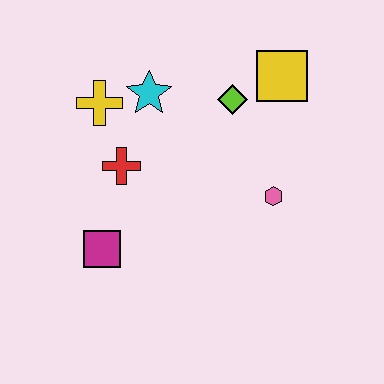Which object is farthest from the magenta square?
The yellow square is farthest from the magenta square.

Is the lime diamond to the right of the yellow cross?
Yes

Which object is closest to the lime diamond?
The yellow square is closest to the lime diamond.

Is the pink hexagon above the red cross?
No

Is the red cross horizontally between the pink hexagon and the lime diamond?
No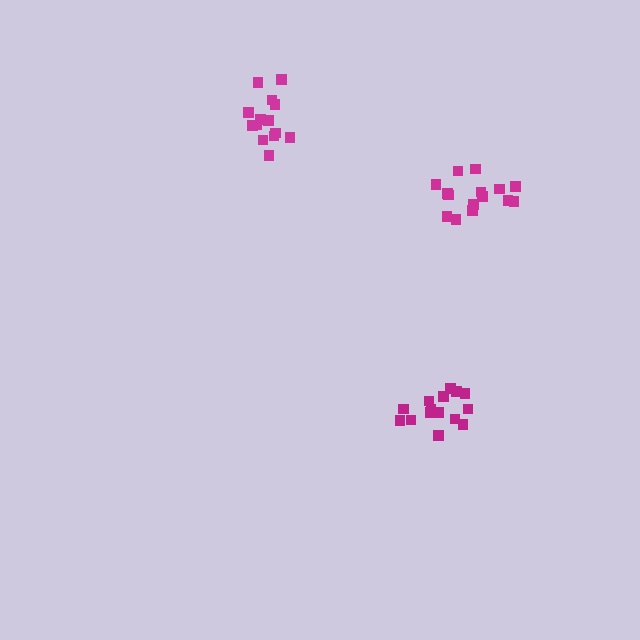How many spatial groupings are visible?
There are 3 spatial groupings.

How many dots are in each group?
Group 1: 15 dots, Group 2: 15 dots, Group 3: 14 dots (44 total).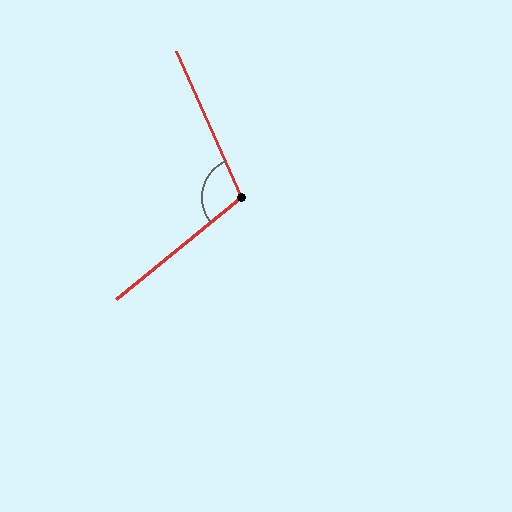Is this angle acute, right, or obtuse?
It is obtuse.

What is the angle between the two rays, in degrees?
Approximately 106 degrees.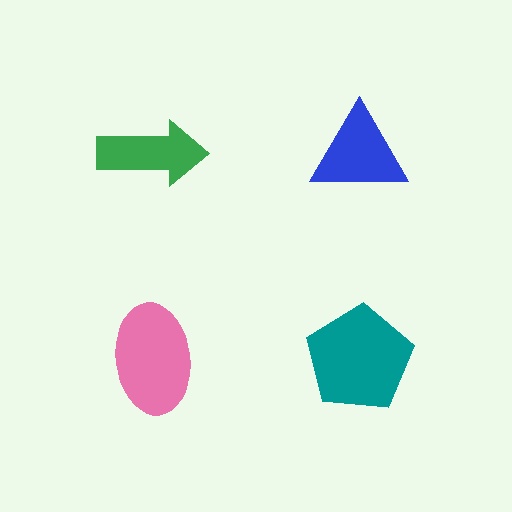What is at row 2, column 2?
A teal pentagon.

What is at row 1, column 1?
A green arrow.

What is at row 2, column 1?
A pink ellipse.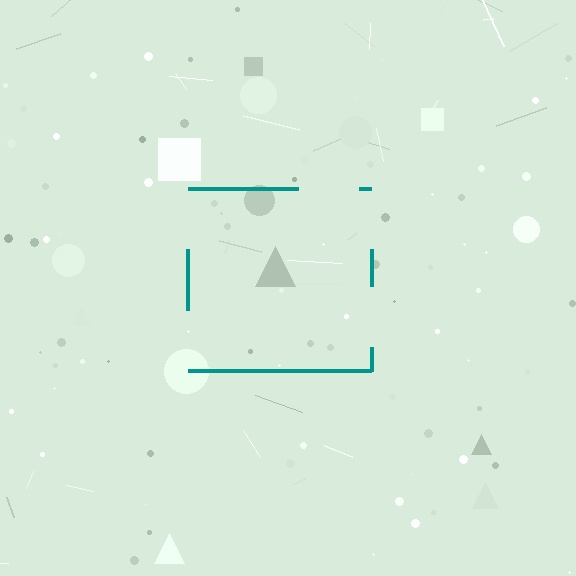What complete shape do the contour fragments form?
The contour fragments form a square.